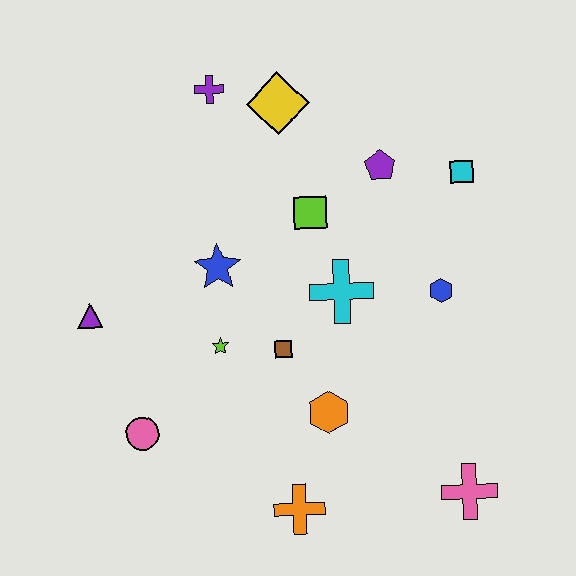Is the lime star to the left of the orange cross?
Yes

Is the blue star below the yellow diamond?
Yes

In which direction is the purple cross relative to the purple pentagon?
The purple cross is to the left of the purple pentagon.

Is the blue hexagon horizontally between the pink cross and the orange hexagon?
Yes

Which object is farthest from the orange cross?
The purple cross is farthest from the orange cross.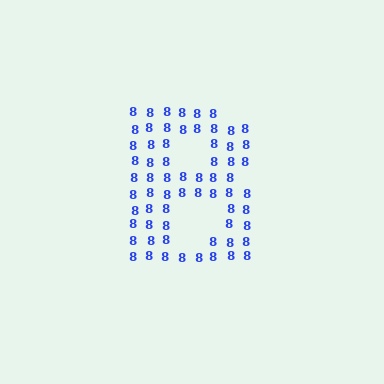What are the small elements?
The small elements are digit 8's.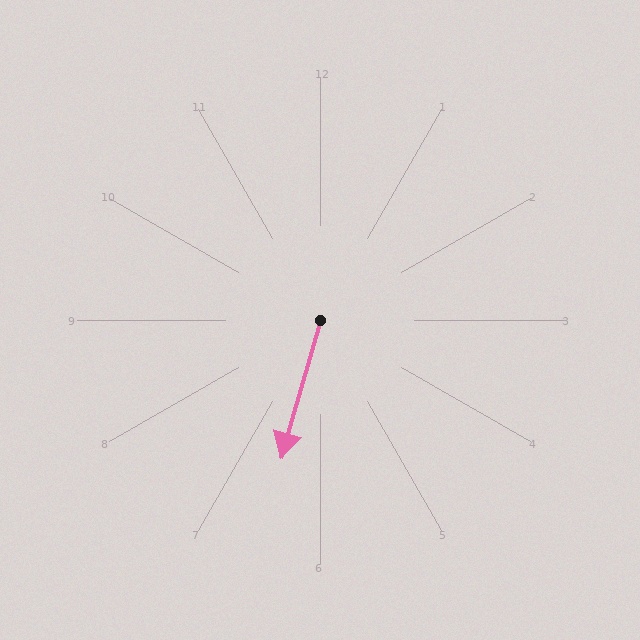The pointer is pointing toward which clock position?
Roughly 7 o'clock.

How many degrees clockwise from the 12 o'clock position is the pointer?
Approximately 196 degrees.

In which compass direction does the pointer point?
South.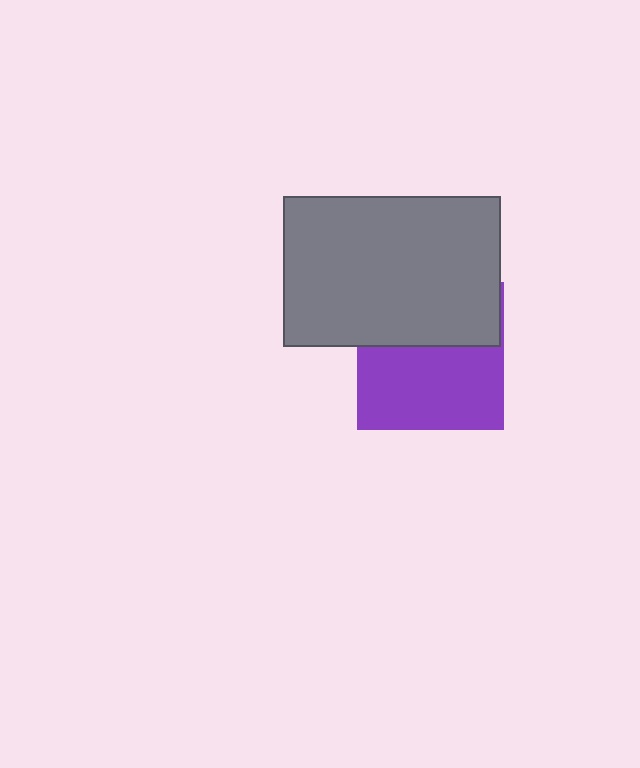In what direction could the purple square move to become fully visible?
The purple square could move down. That would shift it out from behind the gray rectangle entirely.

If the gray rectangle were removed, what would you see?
You would see the complete purple square.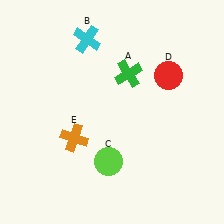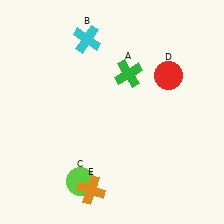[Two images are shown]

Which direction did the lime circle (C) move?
The lime circle (C) moved left.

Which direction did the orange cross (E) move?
The orange cross (E) moved down.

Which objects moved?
The objects that moved are: the lime circle (C), the orange cross (E).